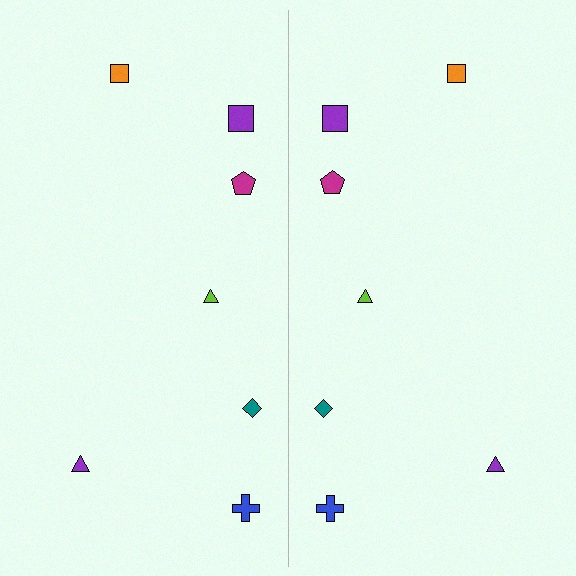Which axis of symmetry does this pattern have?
The pattern has a vertical axis of symmetry running through the center of the image.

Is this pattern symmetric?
Yes, this pattern has bilateral (reflection) symmetry.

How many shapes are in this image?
There are 14 shapes in this image.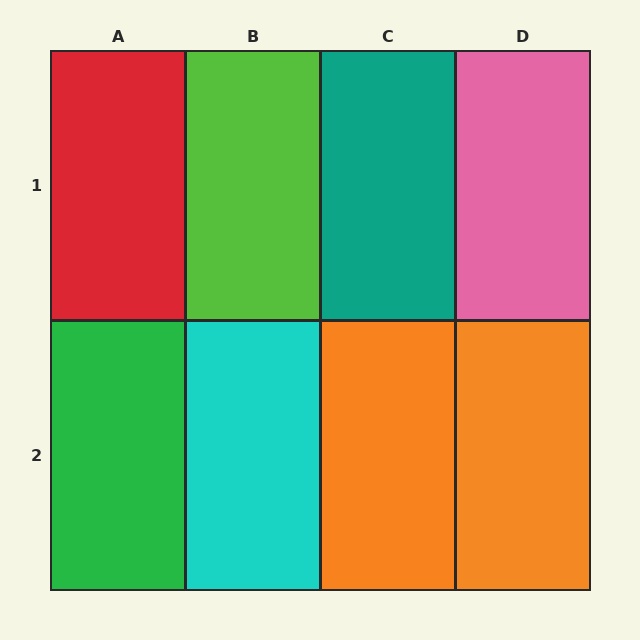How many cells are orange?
2 cells are orange.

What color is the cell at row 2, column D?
Orange.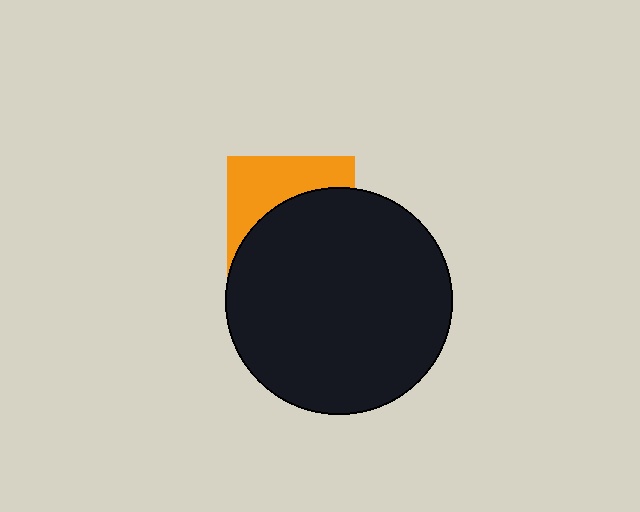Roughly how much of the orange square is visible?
A small part of it is visible (roughly 40%).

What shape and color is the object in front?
The object in front is a black circle.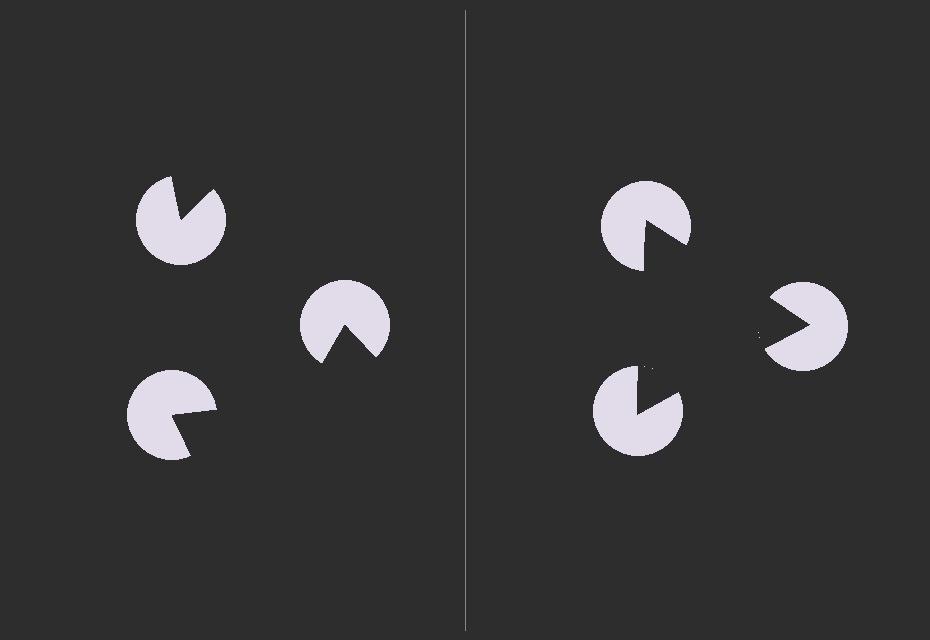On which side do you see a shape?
An illusory triangle appears on the right side. On the left side the wedge cuts are rotated, so no coherent shape forms.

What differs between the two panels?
The pac-man discs are positioned identically on both sides; only the wedge orientations differ. On the right they align to a triangle; on the left they are misaligned.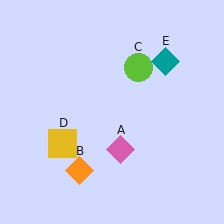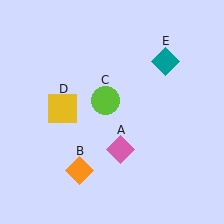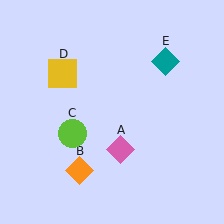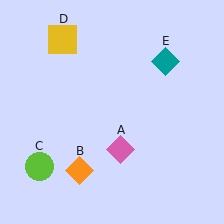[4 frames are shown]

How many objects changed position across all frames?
2 objects changed position: lime circle (object C), yellow square (object D).